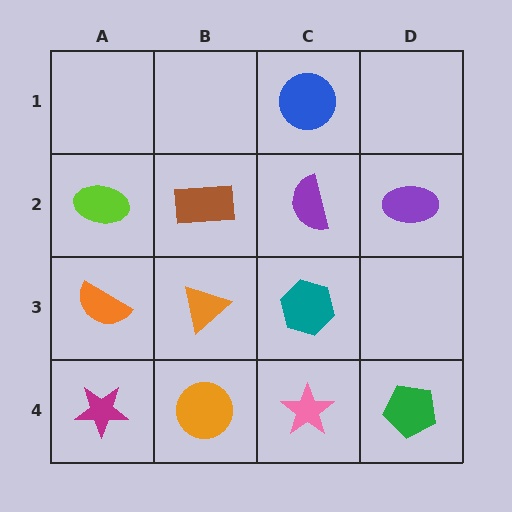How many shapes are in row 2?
4 shapes.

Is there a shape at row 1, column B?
No, that cell is empty.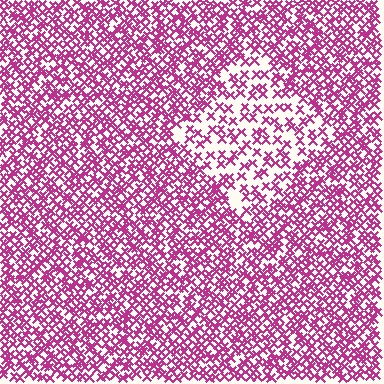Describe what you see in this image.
The image contains small magenta elements arranged at two different densities. A diamond-shaped region is visible where the elements are less densely packed than the surrounding area.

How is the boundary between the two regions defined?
The boundary is defined by a change in element density (approximately 2.0x ratio). All elements are the same color, size, and shape.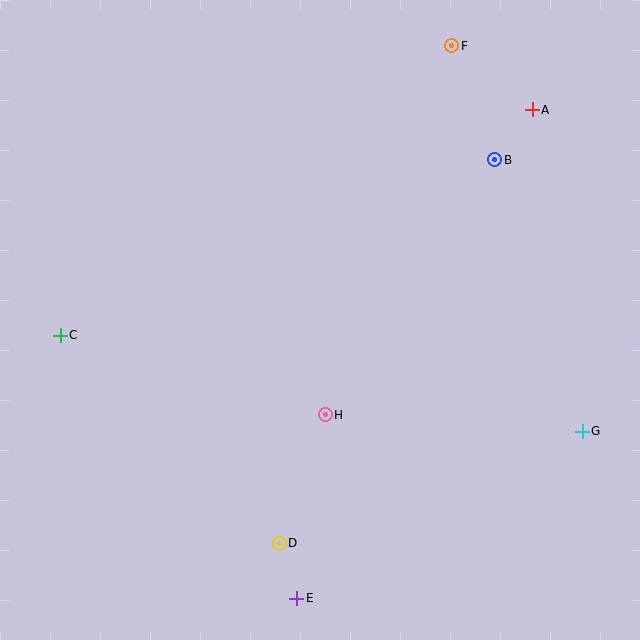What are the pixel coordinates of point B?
Point B is at (495, 160).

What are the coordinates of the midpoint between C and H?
The midpoint between C and H is at (193, 375).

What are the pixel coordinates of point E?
Point E is at (297, 598).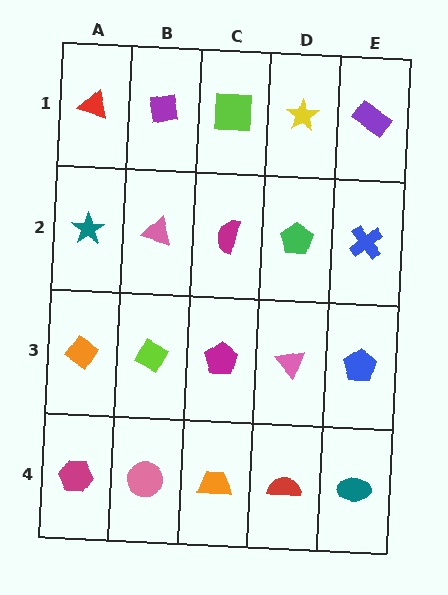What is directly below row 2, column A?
An orange diamond.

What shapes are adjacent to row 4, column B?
A lime diamond (row 3, column B), a magenta hexagon (row 4, column A), an orange trapezoid (row 4, column C).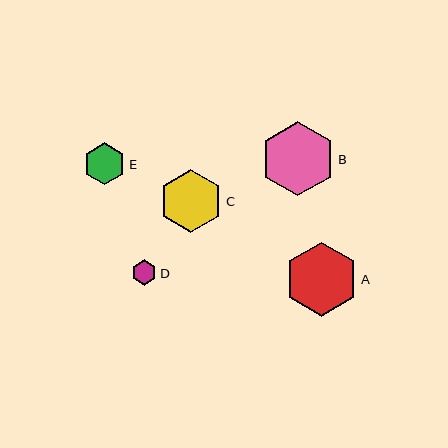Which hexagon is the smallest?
Hexagon D is the smallest with a size of approximately 25 pixels.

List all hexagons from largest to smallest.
From largest to smallest: B, A, C, E, D.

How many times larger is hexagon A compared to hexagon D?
Hexagon A is approximately 2.9 times the size of hexagon D.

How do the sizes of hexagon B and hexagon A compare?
Hexagon B and hexagon A are approximately the same size.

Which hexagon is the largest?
Hexagon B is the largest with a size of approximately 74 pixels.